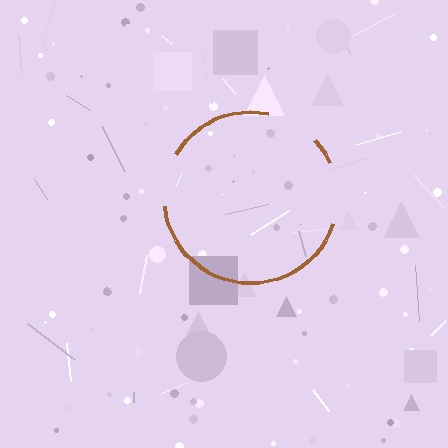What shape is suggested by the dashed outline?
The dashed outline suggests a circle.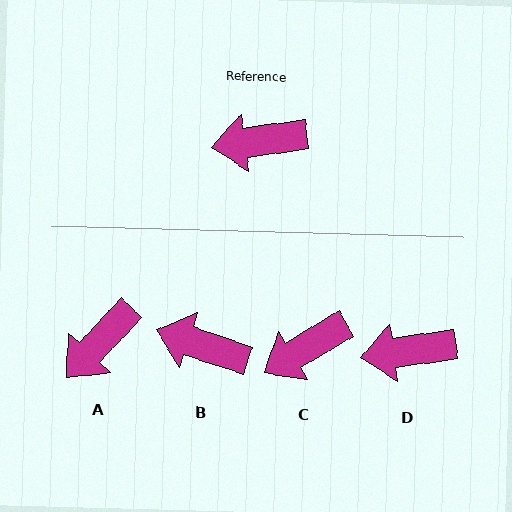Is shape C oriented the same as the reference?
No, it is off by about 23 degrees.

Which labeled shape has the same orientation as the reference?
D.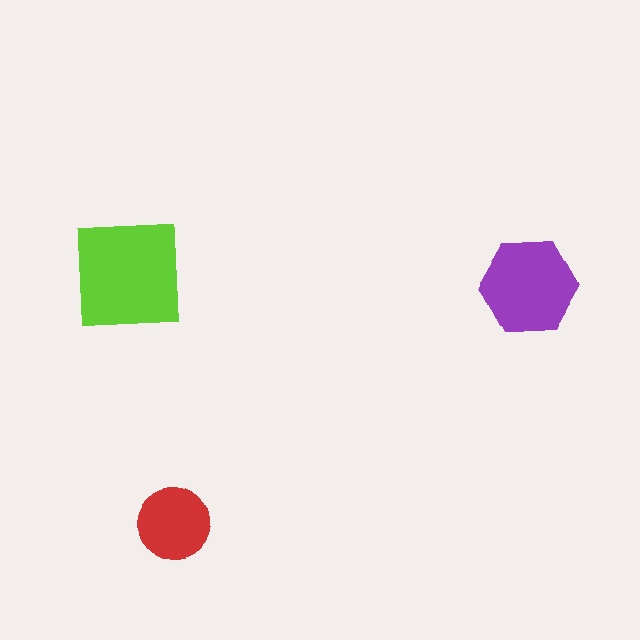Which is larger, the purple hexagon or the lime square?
The lime square.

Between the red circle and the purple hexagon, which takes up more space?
The purple hexagon.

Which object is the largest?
The lime square.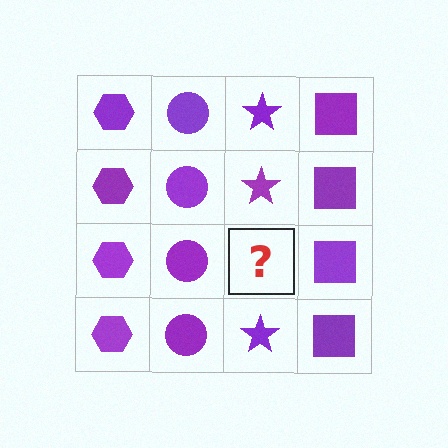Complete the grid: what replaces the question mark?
The question mark should be replaced with a purple star.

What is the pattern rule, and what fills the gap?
The rule is that each column has a consistent shape. The gap should be filled with a purple star.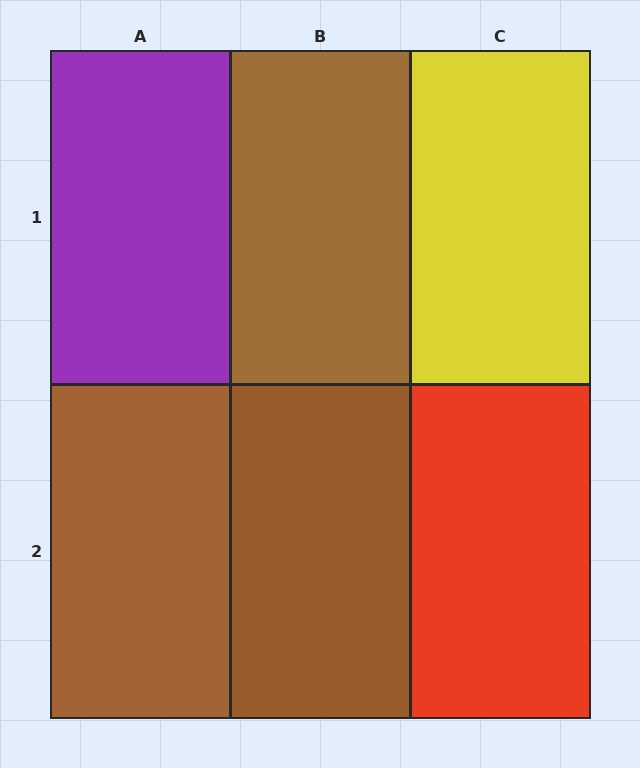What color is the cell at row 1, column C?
Yellow.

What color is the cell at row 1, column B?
Brown.